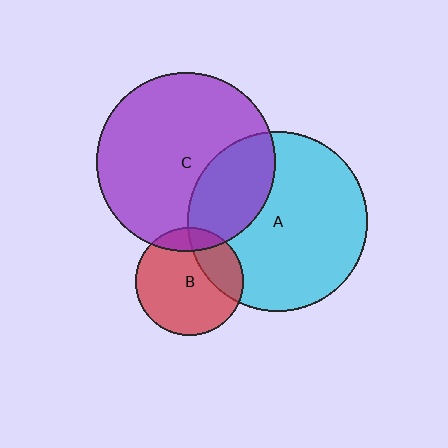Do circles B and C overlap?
Yes.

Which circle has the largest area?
Circle A (cyan).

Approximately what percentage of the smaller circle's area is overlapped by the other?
Approximately 15%.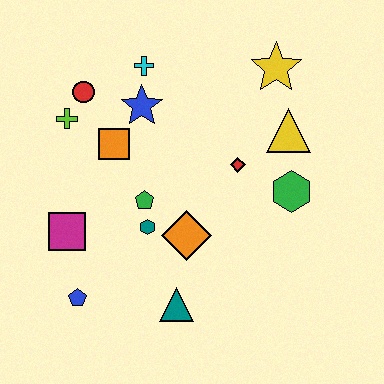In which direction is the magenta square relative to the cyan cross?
The magenta square is below the cyan cross.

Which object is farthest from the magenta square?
The yellow star is farthest from the magenta square.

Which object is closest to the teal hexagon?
The green pentagon is closest to the teal hexagon.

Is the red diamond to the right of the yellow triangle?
No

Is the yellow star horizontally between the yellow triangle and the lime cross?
Yes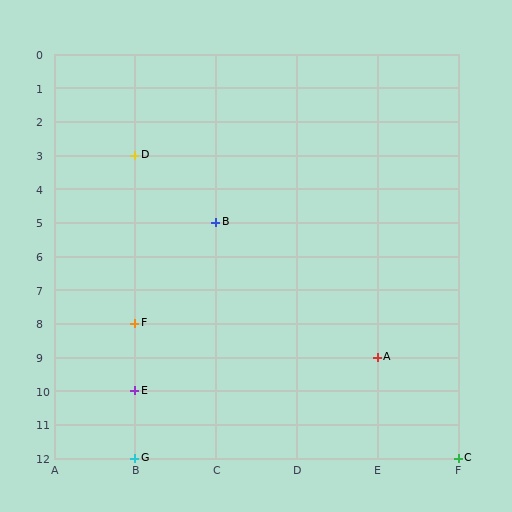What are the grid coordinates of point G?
Point G is at grid coordinates (B, 12).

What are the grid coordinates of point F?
Point F is at grid coordinates (B, 8).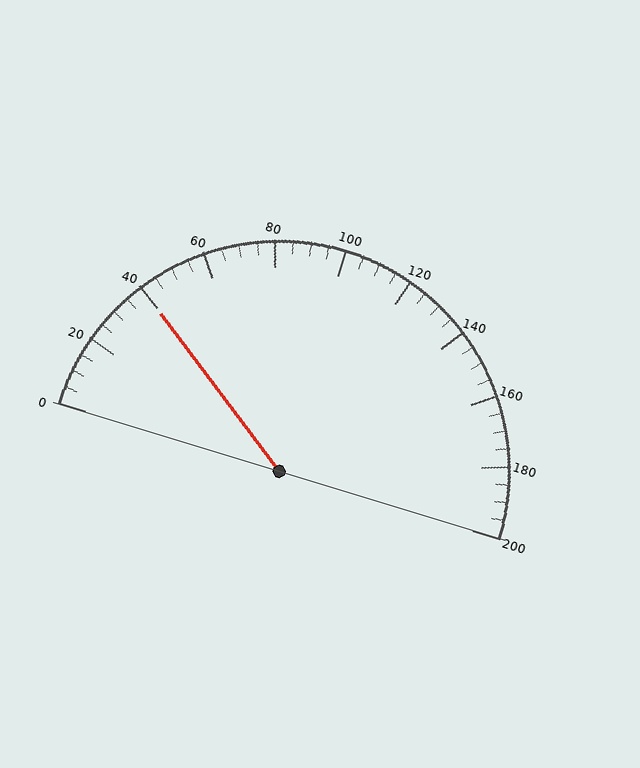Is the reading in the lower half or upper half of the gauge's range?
The reading is in the lower half of the range (0 to 200).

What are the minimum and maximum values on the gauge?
The gauge ranges from 0 to 200.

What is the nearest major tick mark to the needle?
The nearest major tick mark is 40.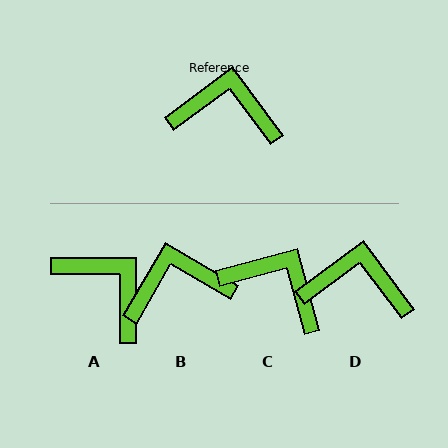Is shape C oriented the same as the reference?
No, it is off by about 22 degrees.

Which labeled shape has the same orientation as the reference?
D.